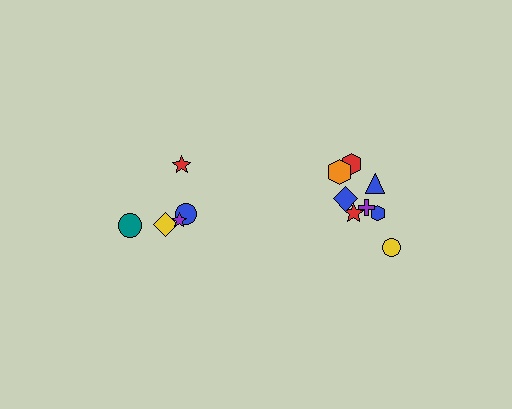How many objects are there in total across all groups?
There are 13 objects.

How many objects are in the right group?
There are 8 objects.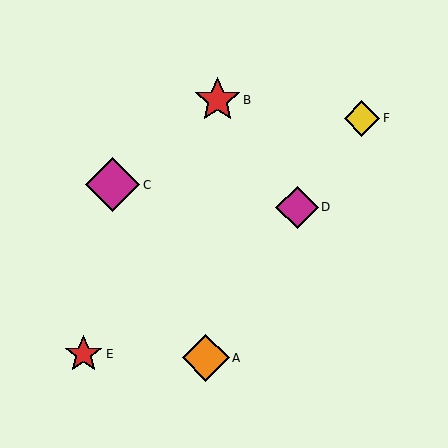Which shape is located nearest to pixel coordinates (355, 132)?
The yellow diamond (labeled F) at (362, 118) is nearest to that location.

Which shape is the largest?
The magenta diamond (labeled C) is the largest.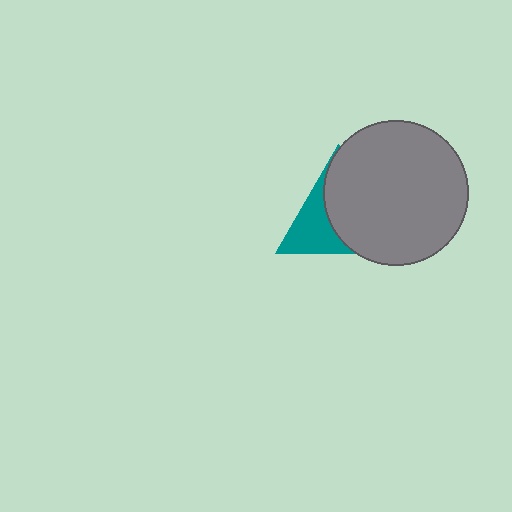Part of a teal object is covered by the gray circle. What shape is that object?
It is a triangle.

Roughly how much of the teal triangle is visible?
A small part of it is visible (roughly 38%).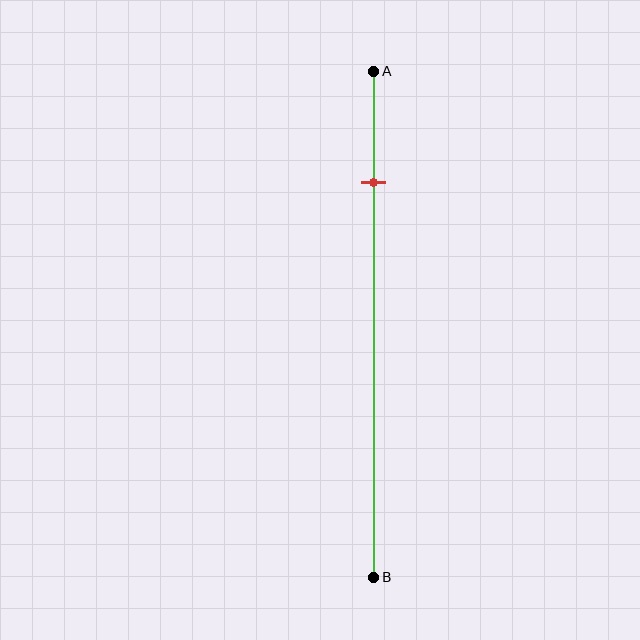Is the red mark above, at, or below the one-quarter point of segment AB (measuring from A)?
The red mark is above the one-quarter point of segment AB.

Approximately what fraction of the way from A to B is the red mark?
The red mark is approximately 20% of the way from A to B.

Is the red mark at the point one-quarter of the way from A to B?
No, the mark is at about 20% from A, not at the 25% one-quarter point.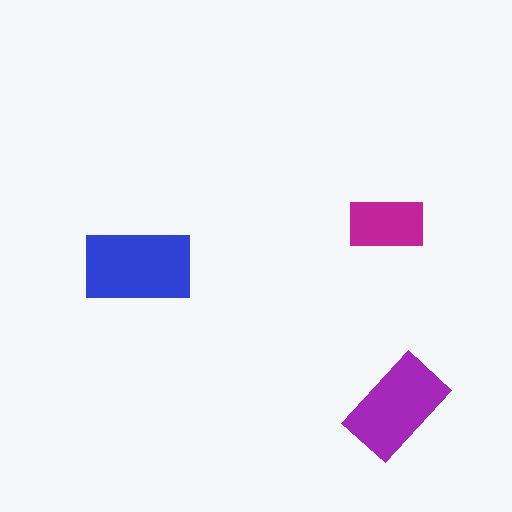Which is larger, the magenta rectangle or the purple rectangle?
The purple one.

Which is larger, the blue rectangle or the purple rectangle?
The blue one.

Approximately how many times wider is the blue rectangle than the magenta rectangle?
About 1.5 times wider.